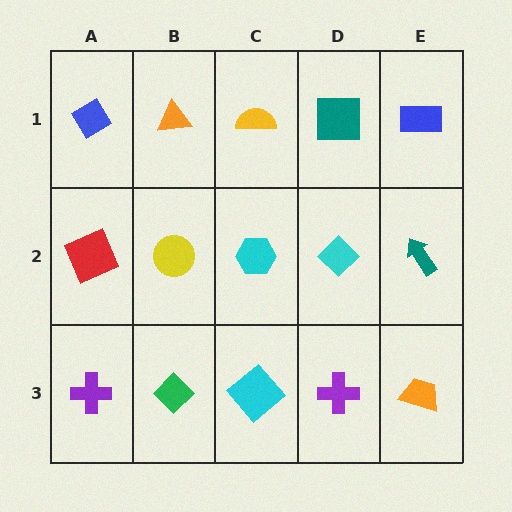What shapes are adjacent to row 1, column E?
A teal arrow (row 2, column E), a teal square (row 1, column D).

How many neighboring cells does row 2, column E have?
3.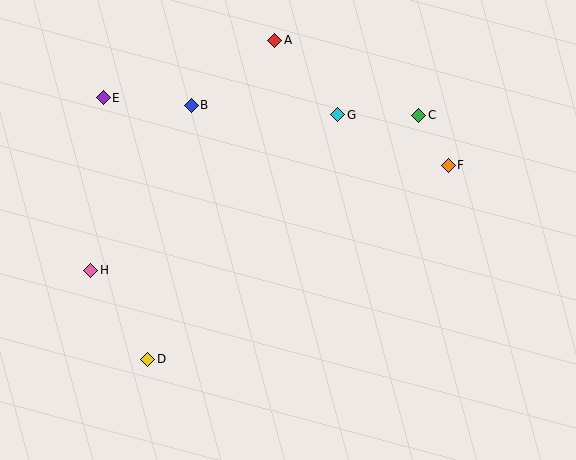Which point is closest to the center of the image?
Point G at (338, 115) is closest to the center.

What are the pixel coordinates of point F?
Point F is at (448, 165).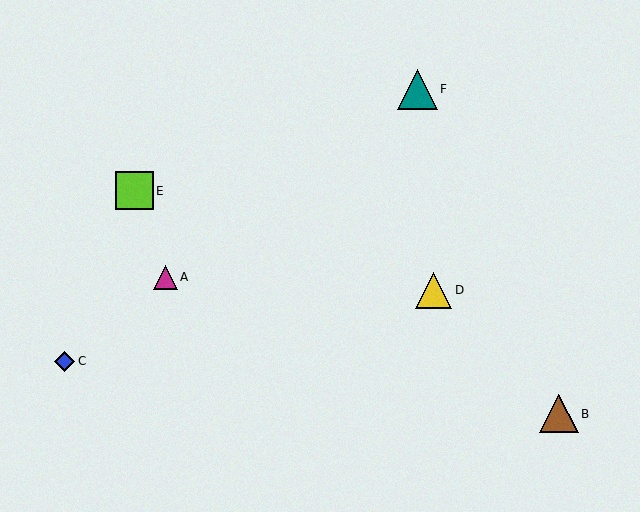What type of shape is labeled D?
Shape D is a yellow triangle.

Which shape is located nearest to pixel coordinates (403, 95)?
The teal triangle (labeled F) at (417, 89) is nearest to that location.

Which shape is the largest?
The teal triangle (labeled F) is the largest.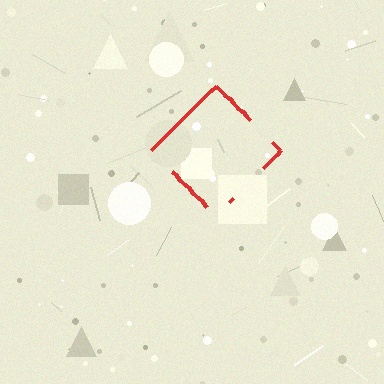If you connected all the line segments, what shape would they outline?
They would outline a diamond.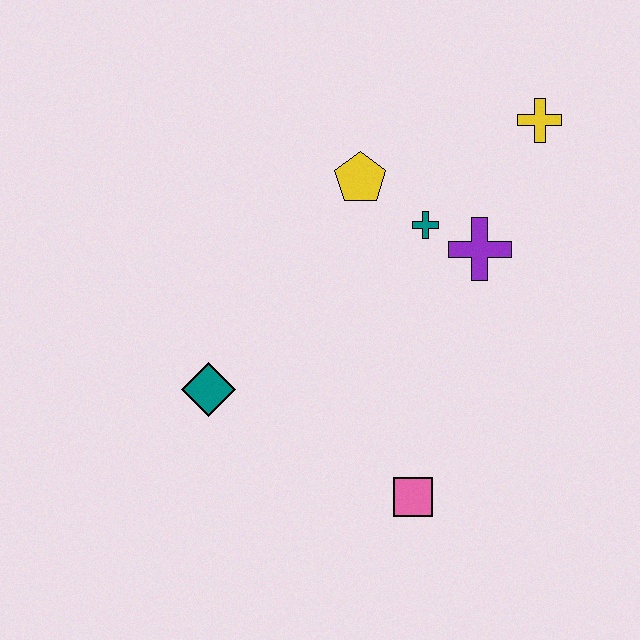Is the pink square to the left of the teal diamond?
No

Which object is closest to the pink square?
The teal diamond is closest to the pink square.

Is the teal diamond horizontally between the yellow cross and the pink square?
No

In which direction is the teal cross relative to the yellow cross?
The teal cross is to the left of the yellow cross.